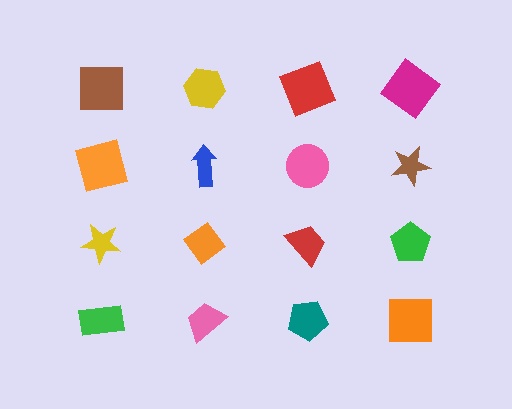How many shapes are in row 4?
4 shapes.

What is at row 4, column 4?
An orange square.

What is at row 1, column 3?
A red square.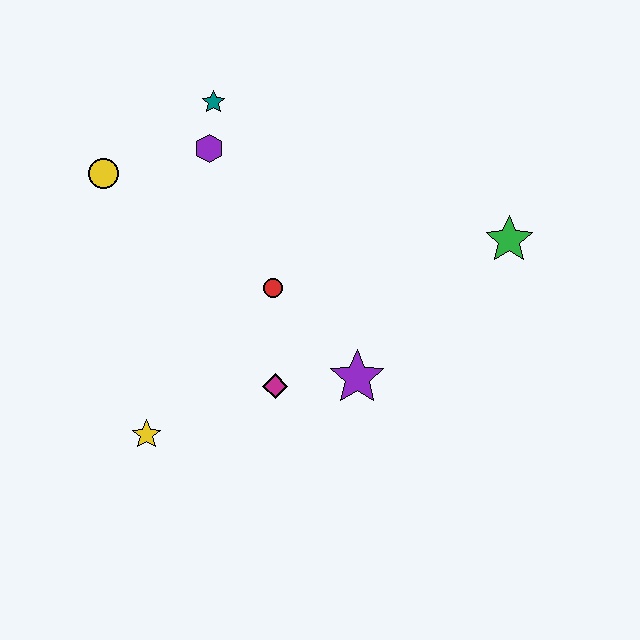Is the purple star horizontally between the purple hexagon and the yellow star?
No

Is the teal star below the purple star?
No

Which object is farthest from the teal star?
The yellow star is farthest from the teal star.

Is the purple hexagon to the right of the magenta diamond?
No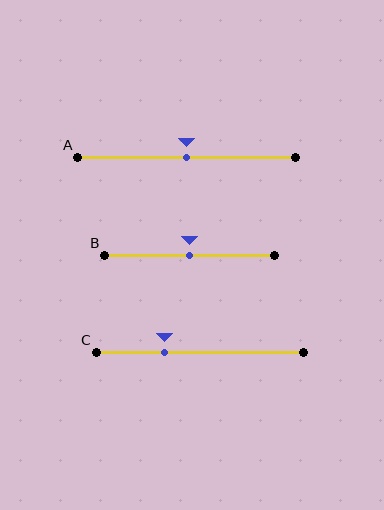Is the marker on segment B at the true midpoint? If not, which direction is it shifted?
Yes, the marker on segment B is at the true midpoint.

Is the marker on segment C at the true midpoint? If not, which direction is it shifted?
No, the marker on segment C is shifted to the left by about 17% of the segment length.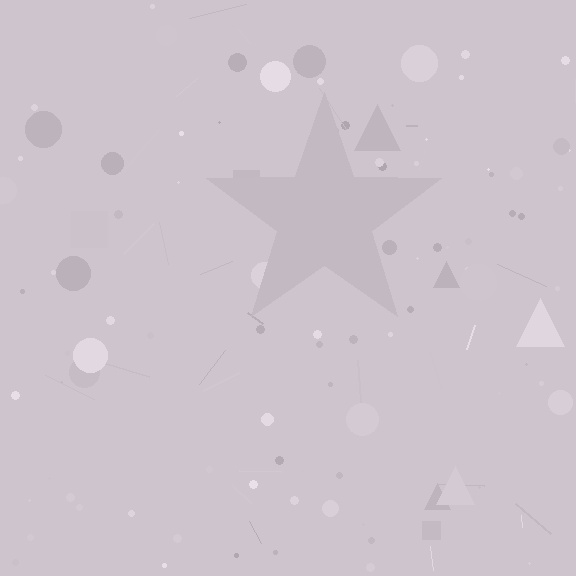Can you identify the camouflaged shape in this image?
The camouflaged shape is a star.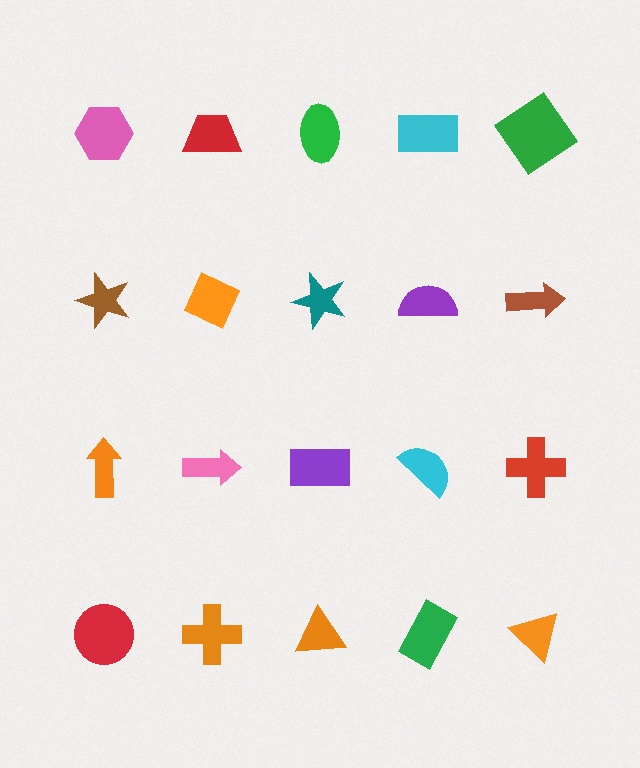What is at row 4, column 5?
An orange triangle.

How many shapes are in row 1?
5 shapes.